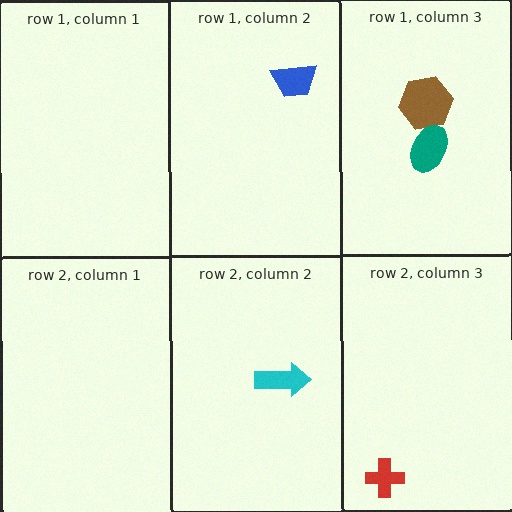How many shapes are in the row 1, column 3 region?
2.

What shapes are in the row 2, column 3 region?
The red cross.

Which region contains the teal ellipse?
The row 1, column 3 region.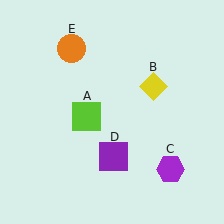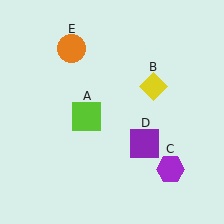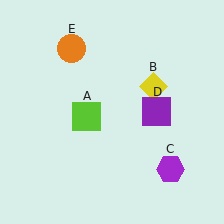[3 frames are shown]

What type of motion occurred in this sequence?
The purple square (object D) rotated counterclockwise around the center of the scene.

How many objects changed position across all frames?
1 object changed position: purple square (object D).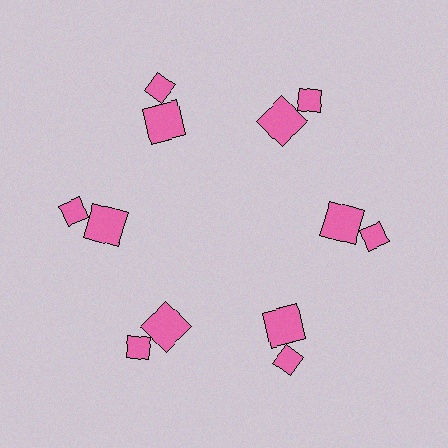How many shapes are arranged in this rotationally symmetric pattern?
There are 12 shapes, arranged in 6 groups of 2.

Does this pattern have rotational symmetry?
Yes, this pattern has 6-fold rotational symmetry. It looks the same after rotating 60 degrees around the center.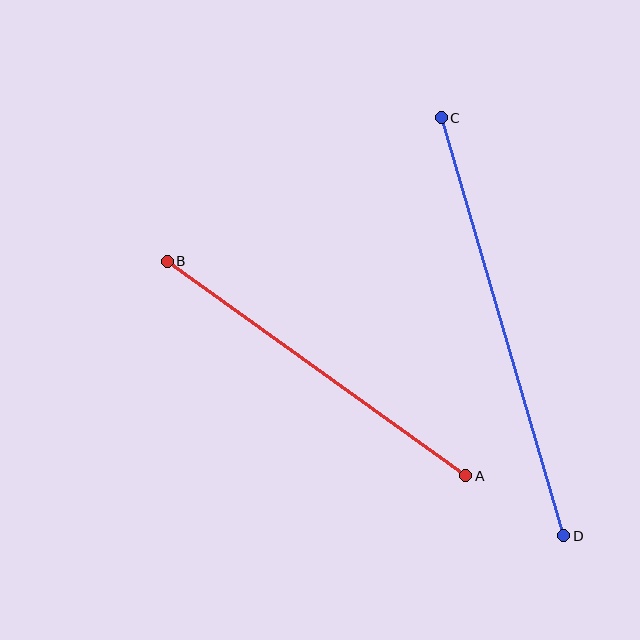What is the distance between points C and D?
The distance is approximately 436 pixels.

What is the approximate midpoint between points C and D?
The midpoint is at approximately (502, 327) pixels.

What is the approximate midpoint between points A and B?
The midpoint is at approximately (317, 369) pixels.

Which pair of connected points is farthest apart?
Points C and D are farthest apart.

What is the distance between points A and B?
The distance is approximately 368 pixels.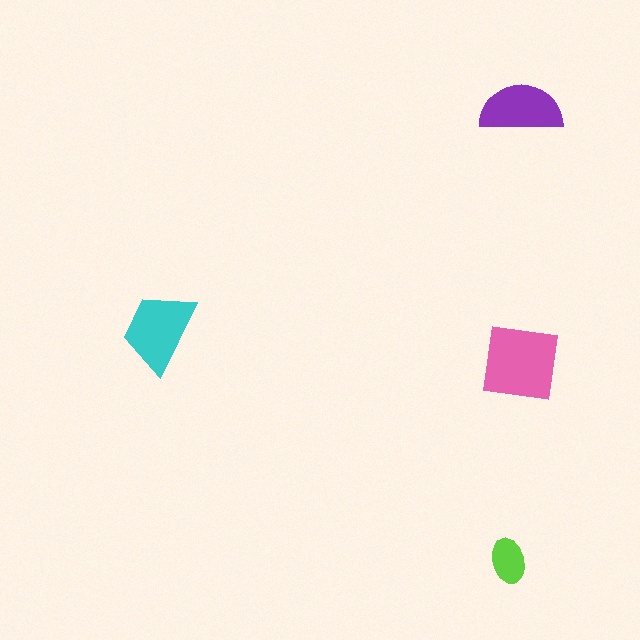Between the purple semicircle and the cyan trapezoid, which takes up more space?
The cyan trapezoid.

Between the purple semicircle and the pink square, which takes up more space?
The pink square.